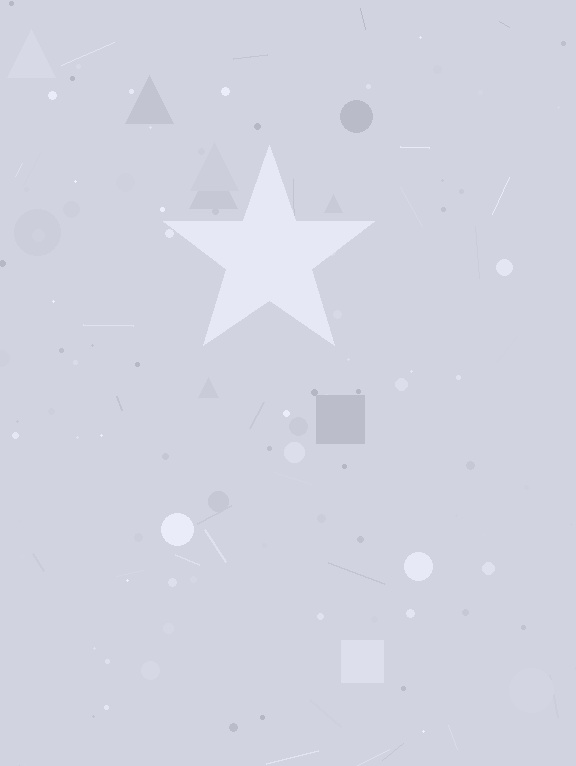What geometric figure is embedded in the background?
A star is embedded in the background.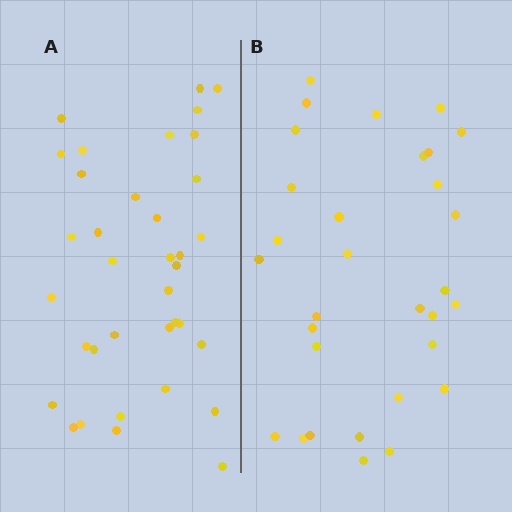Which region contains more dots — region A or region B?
Region A (the left region) has more dots.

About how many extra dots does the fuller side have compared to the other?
Region A has about 5 more dots than region B.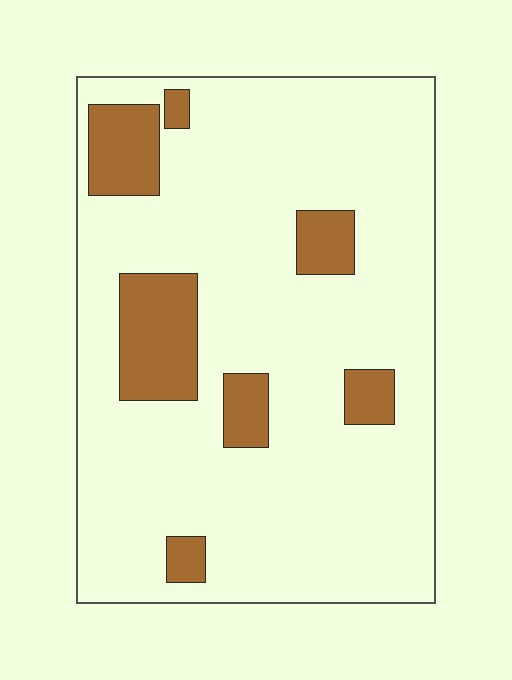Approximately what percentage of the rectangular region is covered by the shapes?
Approximately 15%.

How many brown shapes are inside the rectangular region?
7.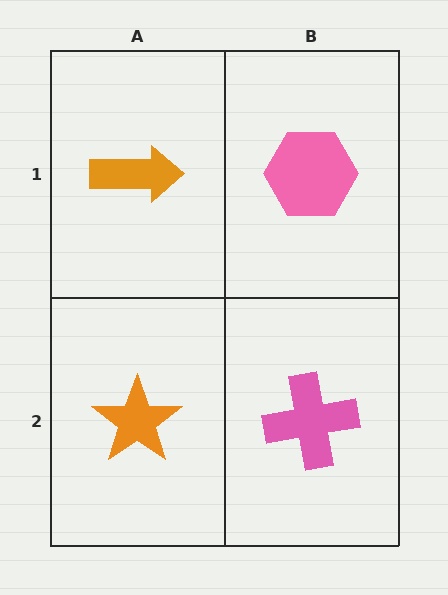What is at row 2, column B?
A pink cross.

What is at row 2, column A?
An orange star.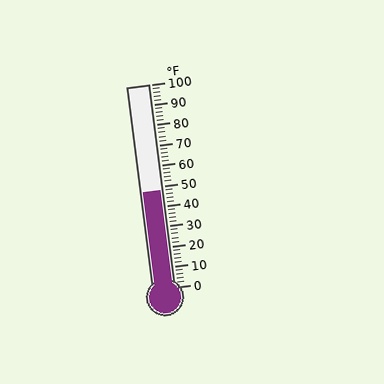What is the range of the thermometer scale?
The thermometer scale ranges from 0°F to 100°F.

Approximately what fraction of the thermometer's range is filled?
The thermometer is filled to approximately 50% of its range.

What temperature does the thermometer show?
The thermometer shows approximately 48°F.